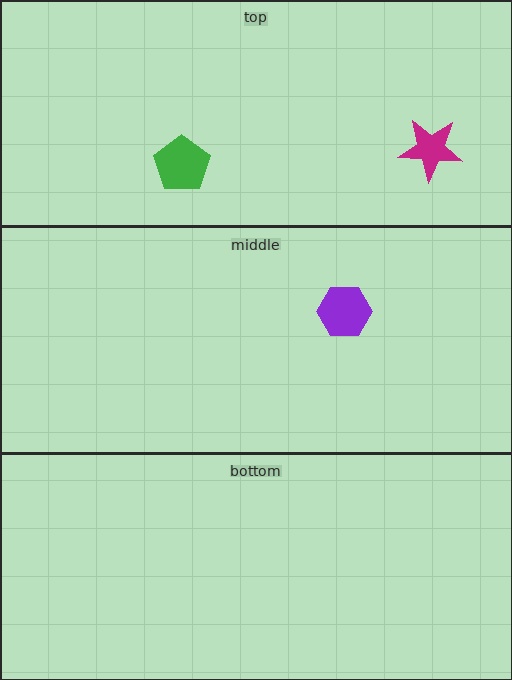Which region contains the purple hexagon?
The middle region.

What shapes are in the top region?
The green pentagon, the magenta star.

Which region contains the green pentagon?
The top region.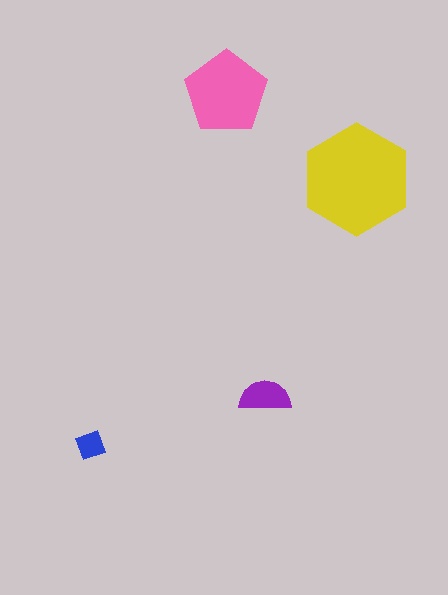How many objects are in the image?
There are 4 objects in the image.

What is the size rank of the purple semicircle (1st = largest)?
3rd.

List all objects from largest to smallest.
The yellow hexagon, the pink pentagon, the purple semicircle, the blue diamond.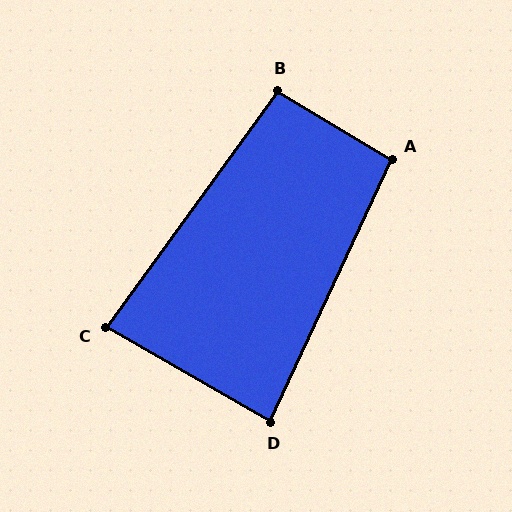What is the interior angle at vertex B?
Approximately 95 degrees (approximately right).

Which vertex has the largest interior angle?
A, at approximately 96 degrees.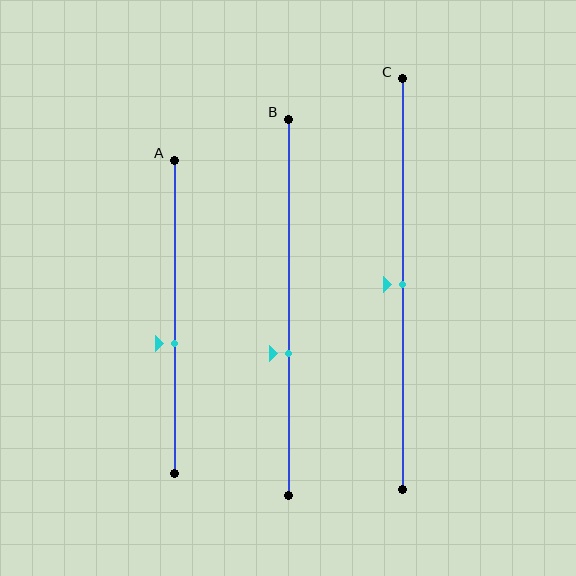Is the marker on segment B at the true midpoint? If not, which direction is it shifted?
No, the marker on segment B is shifted downward by about 12% of the segment length.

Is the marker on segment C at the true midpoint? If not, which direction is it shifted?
Yes, the marker on segment C is at the true midpoint.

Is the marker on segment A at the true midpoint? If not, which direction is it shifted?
No, the marker on segment A is shifted downward by about 9% of the segment length.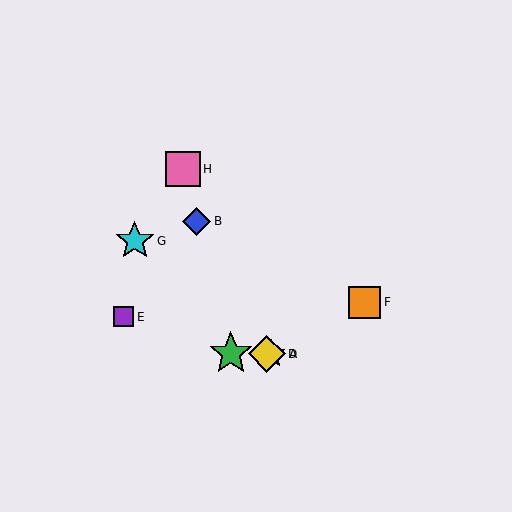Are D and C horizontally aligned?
Yes, both are at y≈354.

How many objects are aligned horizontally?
3 objects (A, C, D) are aligned horizontally.